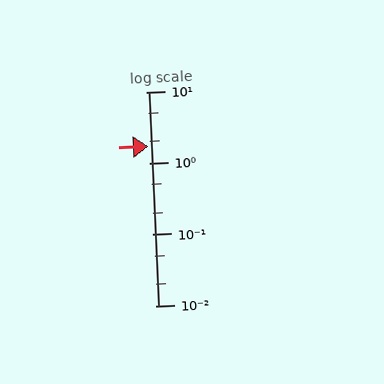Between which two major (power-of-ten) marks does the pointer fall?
The pointer is between 1 and 10.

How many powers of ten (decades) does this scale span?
The scale spans 3 decades, from 0.01 to 10.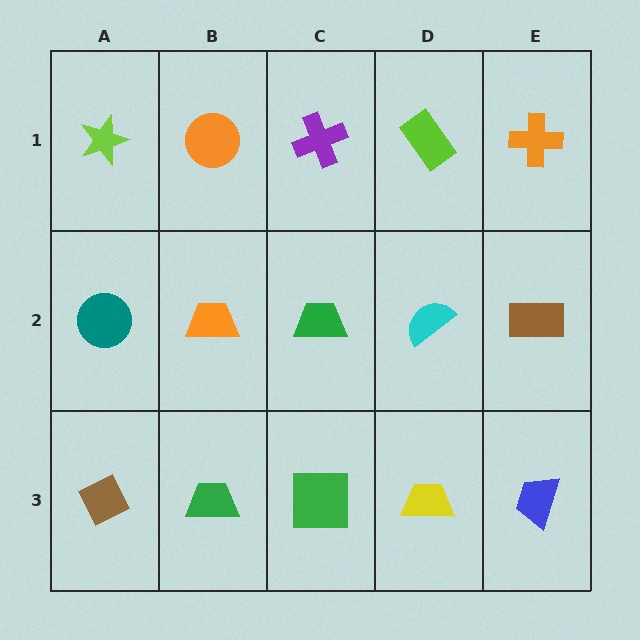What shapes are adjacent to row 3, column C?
A green trapezoid (row 2, column C), a green trapezoid (row 3, column B), a yellow trapezoid (row 3, column D).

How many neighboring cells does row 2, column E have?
3.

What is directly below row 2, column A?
A brown diamond.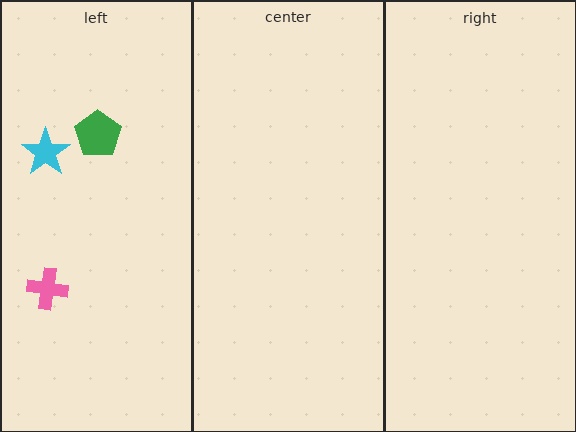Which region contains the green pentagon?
The left region.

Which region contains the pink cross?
The left region.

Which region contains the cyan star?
The left region.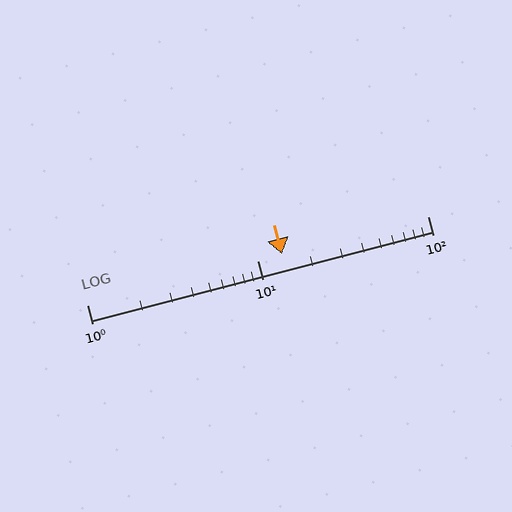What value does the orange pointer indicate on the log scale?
The pointer indicates approximately 14.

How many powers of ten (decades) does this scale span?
The scale spans 2 decades, from 1 to 100.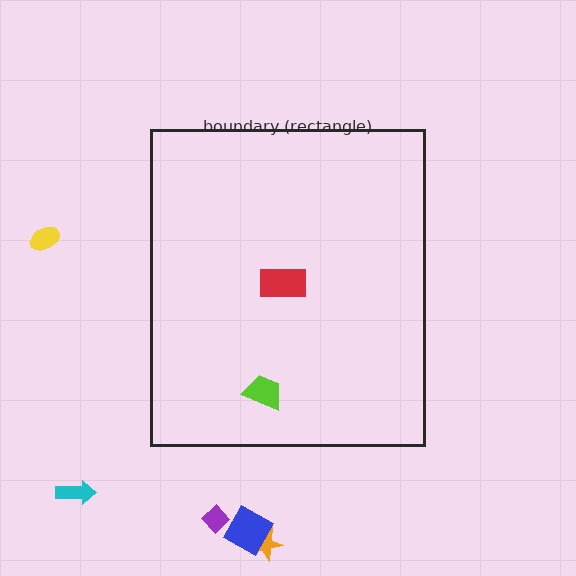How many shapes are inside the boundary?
2 inside, 5 outside.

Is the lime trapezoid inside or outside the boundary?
Inside.